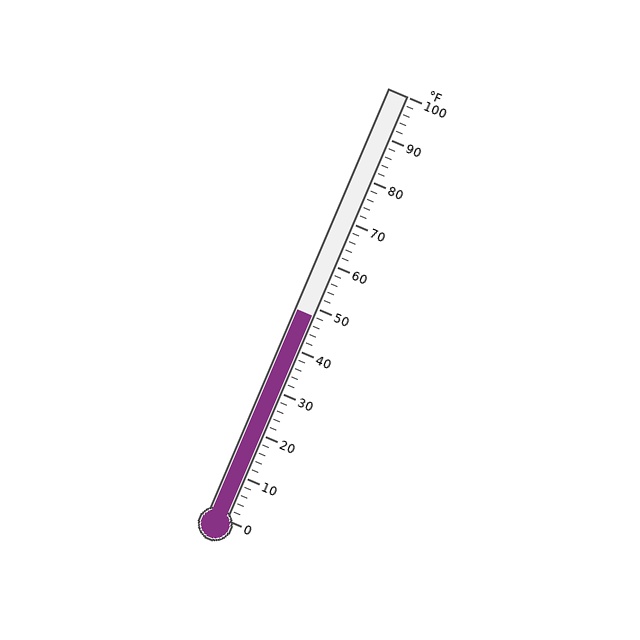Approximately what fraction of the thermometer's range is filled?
The thermometer is filled to approximately 50% of its range.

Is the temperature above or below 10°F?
The temperature is above 10°F.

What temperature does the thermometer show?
The thermometer shows approximately 48°F.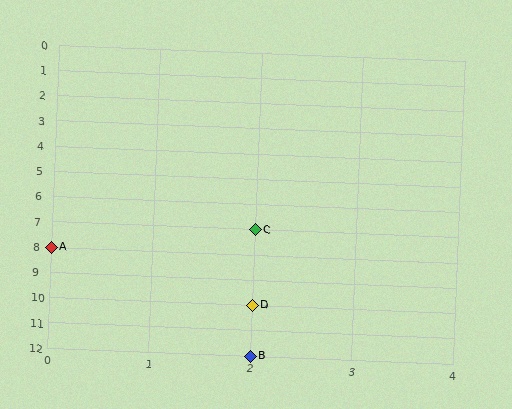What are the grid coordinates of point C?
Point C is at grid coordinates (2, 7).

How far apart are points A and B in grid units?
Points A and B are 2 columns and 4 rows apart (about 4.5 grid units diagonally).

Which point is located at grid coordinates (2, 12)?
Point B is at (2, 12).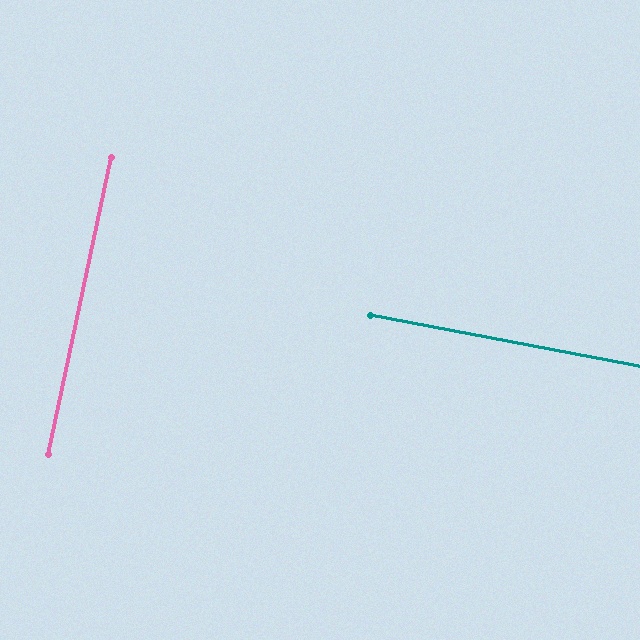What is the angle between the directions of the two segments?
Approximately 89 degrees.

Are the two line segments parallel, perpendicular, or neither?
Perpendicular — they meet at approximately 89°.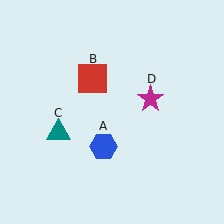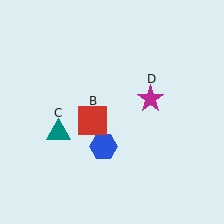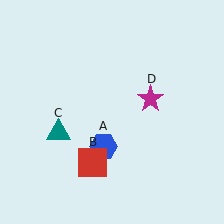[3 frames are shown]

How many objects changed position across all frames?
1 object changed position: red square (object B).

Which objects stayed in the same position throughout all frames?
Blue hexagon (object A) and teal triangle (object C) and magenta star (object D) remained stationary.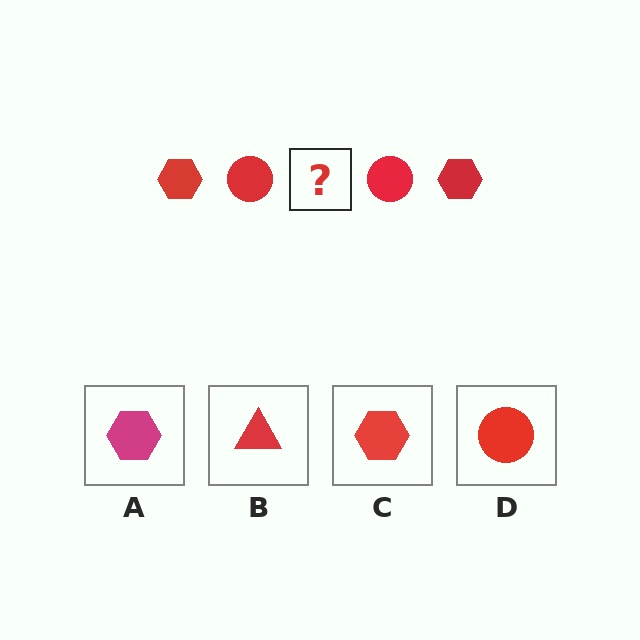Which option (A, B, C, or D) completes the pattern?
C.